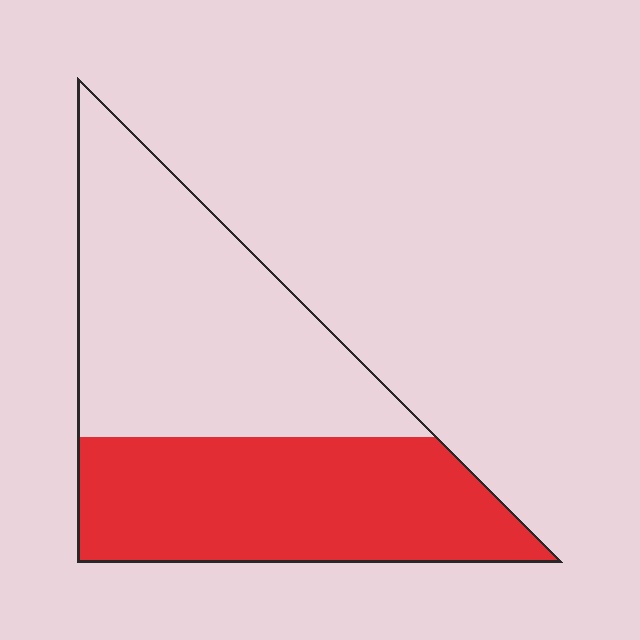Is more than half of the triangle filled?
No.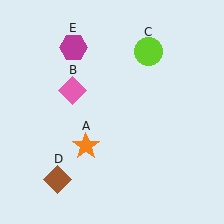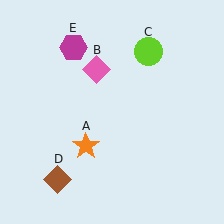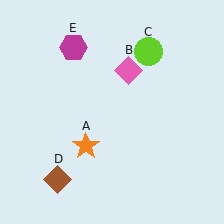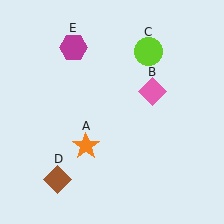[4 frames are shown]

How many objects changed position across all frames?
1 object changed position: pink diamond (object B).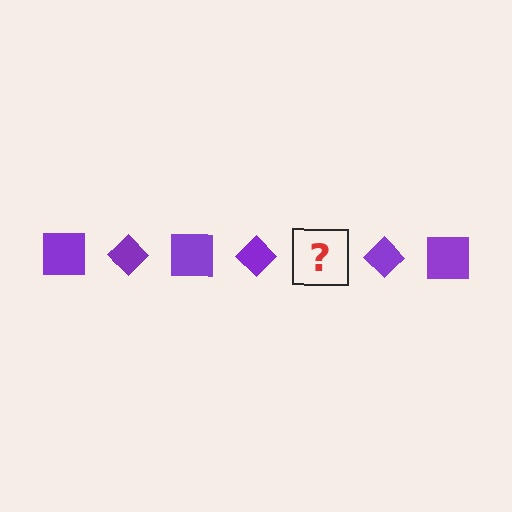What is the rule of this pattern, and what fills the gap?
The rule is that the pattern cycles through square, diamond shapes in purple. The gap should be filled with a purple square.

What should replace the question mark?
The question mark should be replaced with a purple square.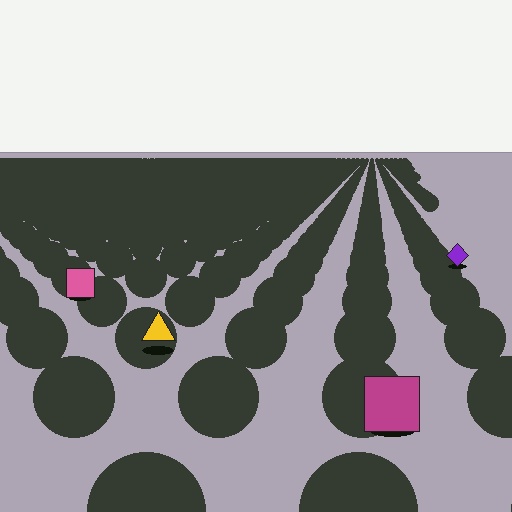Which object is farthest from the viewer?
The purple diamond is farthest from the viewer. It appears smaller and the ground texture around it is denser.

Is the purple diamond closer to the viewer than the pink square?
No. The pink square is closer — you can tell from the texture gradient: the ground texture is coarser near it.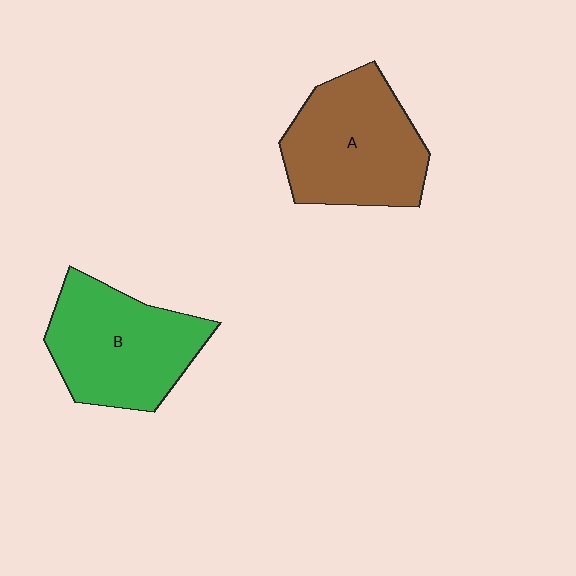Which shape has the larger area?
Shape A (brown).